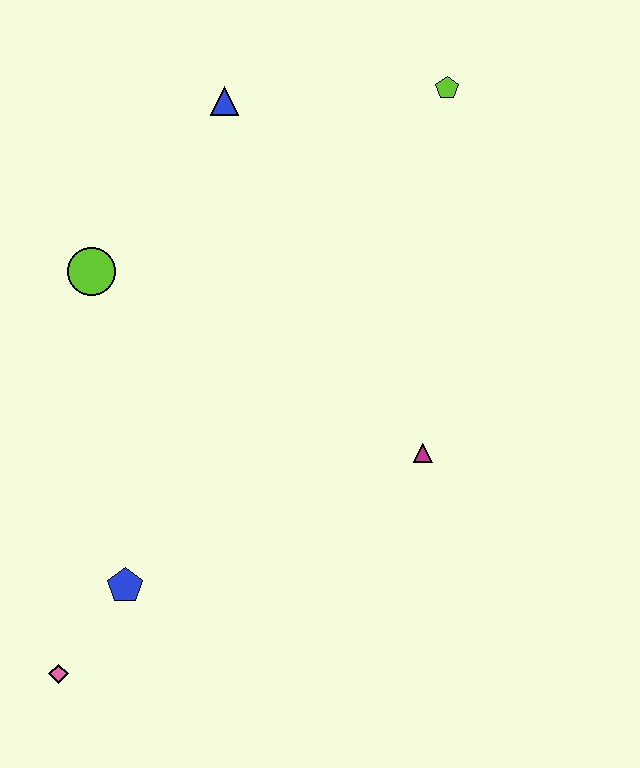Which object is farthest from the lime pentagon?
The pink diamond is farthest from the lime pentagon.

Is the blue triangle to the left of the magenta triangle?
Yes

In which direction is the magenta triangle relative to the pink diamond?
The magenta triangle is to the right of the pink diamond.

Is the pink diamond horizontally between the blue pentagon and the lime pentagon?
No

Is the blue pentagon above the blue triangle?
No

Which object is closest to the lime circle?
The blue triangle is closest to the lime circle.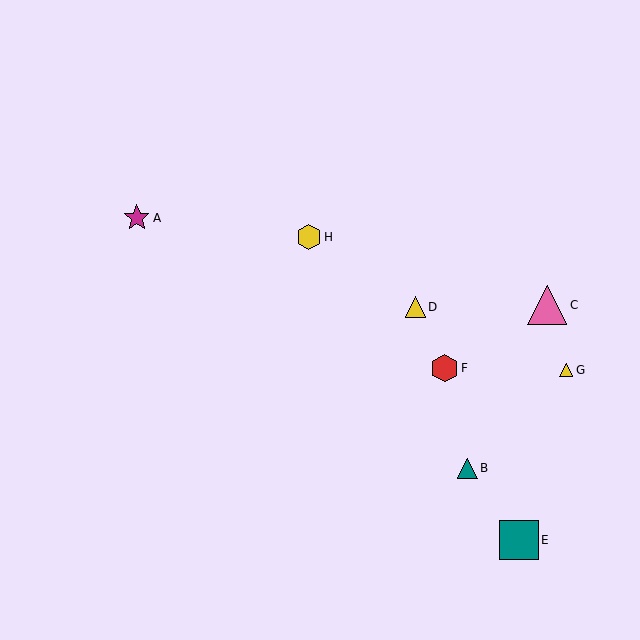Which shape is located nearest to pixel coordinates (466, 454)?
The teal triangle (labeled B) at (467, 468) is nearest to that location.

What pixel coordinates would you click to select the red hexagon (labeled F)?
Click at (444, 368) to select the red hexagon F.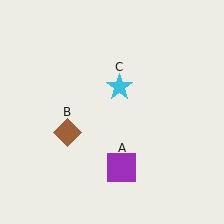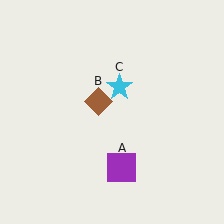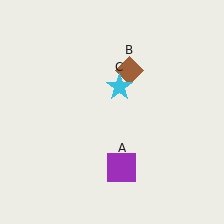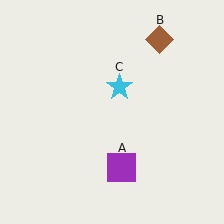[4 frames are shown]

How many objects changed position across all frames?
1 object changed position: brown diamond (object B).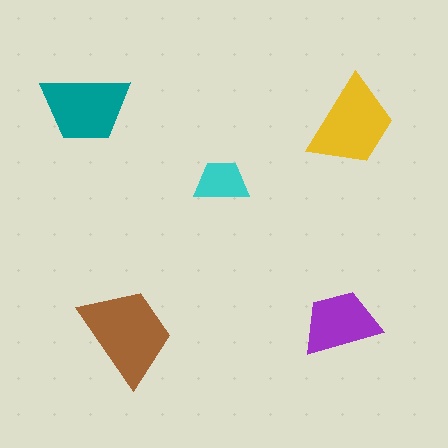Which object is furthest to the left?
The teal trapezoid is leftmost.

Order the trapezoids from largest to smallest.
the brown one, the yellow one, the teal one, the purple one, the cyan one.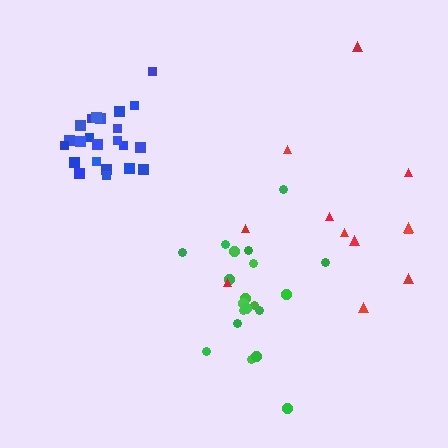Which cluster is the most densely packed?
Blue.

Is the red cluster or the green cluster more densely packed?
Green.